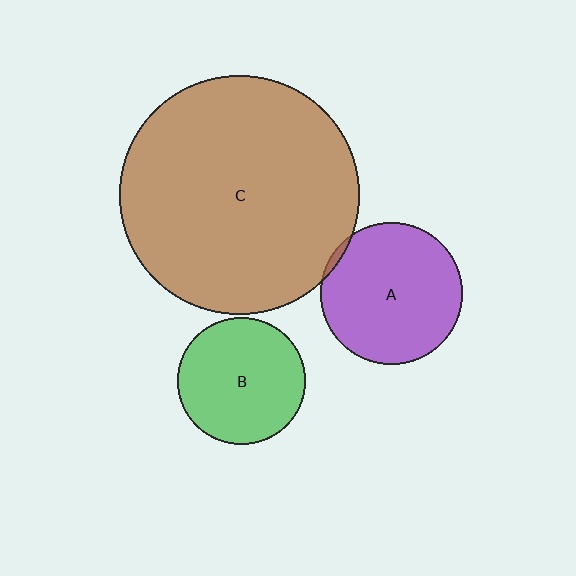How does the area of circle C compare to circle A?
Approximately 2.9 times.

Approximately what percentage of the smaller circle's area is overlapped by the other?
Approximately 5%.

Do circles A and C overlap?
Yes.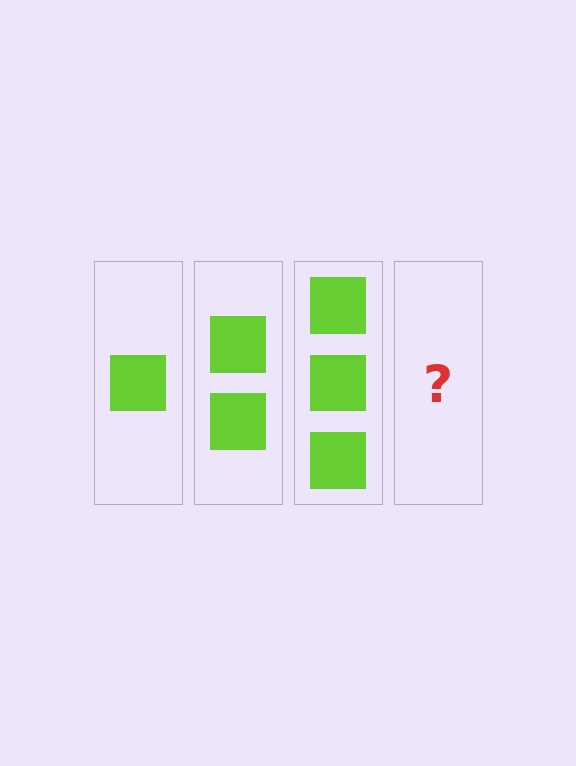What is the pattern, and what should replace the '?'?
The pattern is that each step adds one more square. The '?' should be 4 squares.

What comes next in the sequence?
The next element should be 4 squares.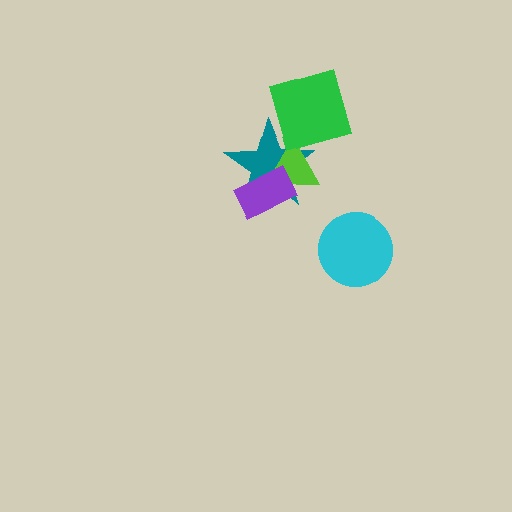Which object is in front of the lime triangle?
The purple rectangle is in front of the lime triangle.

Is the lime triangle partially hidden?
Yes, it is partially covered by another shape.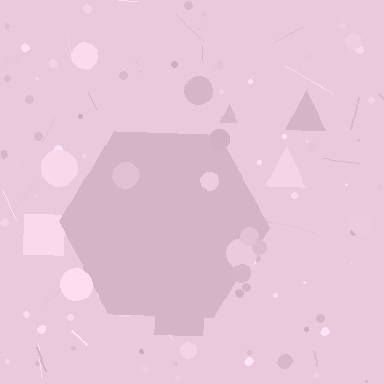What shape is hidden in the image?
A hexagon is hidden in the image.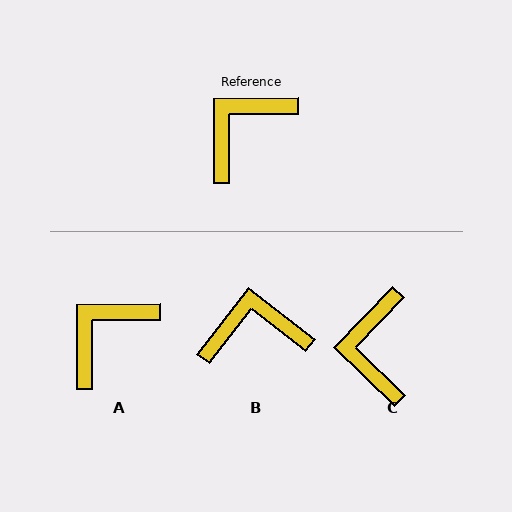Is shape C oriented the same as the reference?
No, it is off by about 46 degrees.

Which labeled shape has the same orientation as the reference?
A.